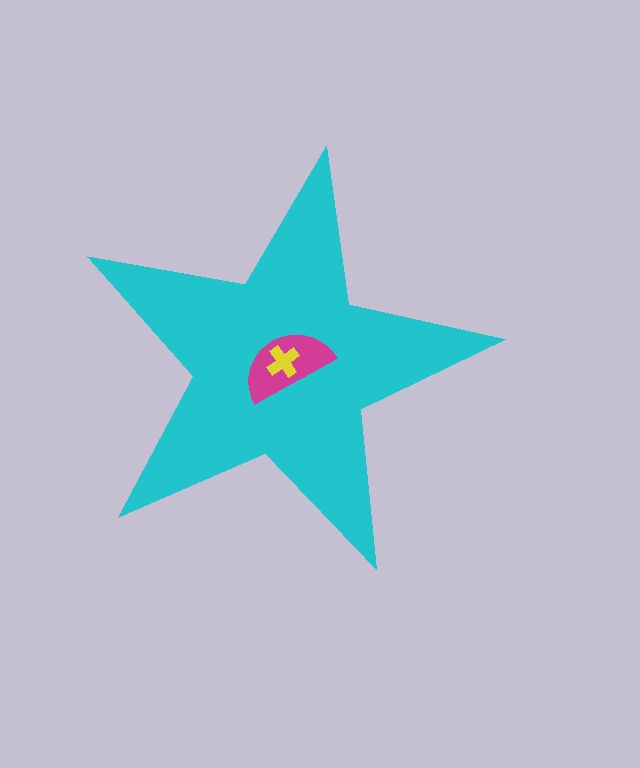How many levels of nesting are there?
3.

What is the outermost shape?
The cyan star.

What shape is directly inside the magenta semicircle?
The yellow cross.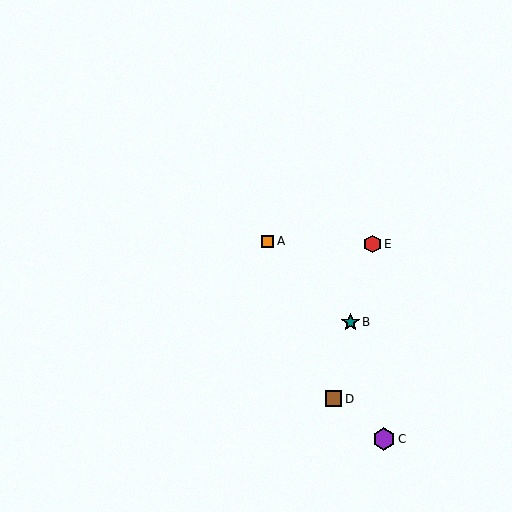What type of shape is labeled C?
Shape C is a purple hexagon.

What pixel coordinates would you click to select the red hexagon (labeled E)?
Click at (373, 244) to select the red hexagon E.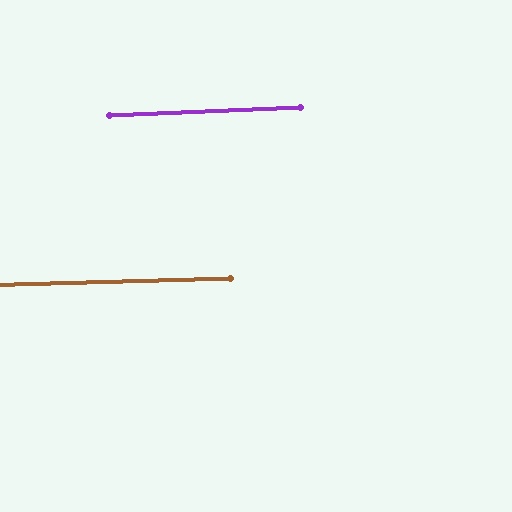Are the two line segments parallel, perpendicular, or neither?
Parallel — their directions differ by only 0.8°.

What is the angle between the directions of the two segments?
Approximately 1 degree.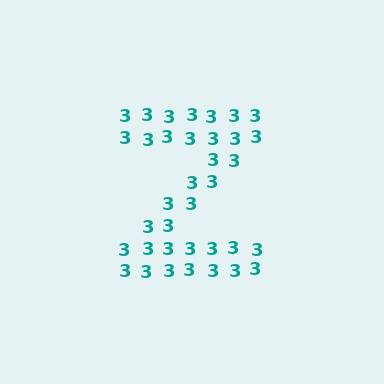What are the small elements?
The small elements are digit 3's.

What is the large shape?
The large shape is the letter Z.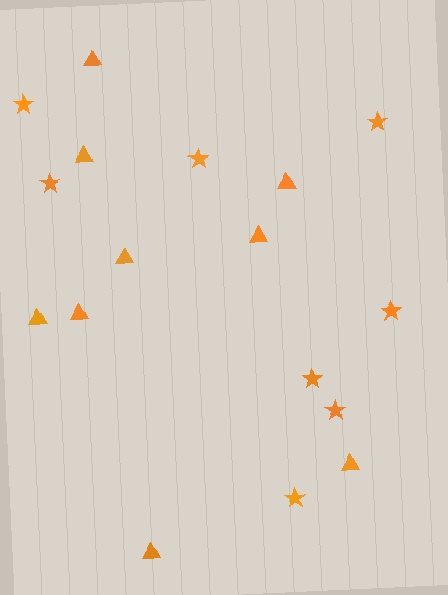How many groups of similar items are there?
There are 2 groups: one group of stars (8) and one group of triangles (9).